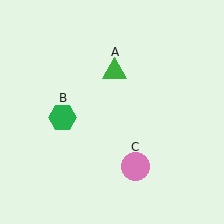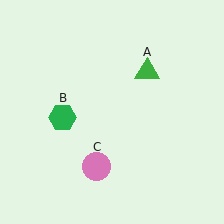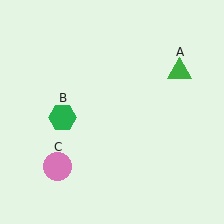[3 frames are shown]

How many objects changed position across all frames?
2 objects changed position: green triangle (object A), pink circle (object C).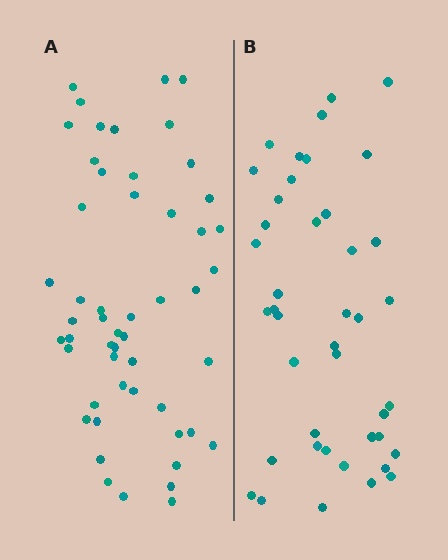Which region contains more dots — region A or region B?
Region A (the left region) has more dots.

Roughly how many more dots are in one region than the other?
Region A has roughly 10 or so more dots than region B.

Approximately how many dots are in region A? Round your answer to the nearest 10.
About 50 dots. (The exact count is 52, which rounds to 50.)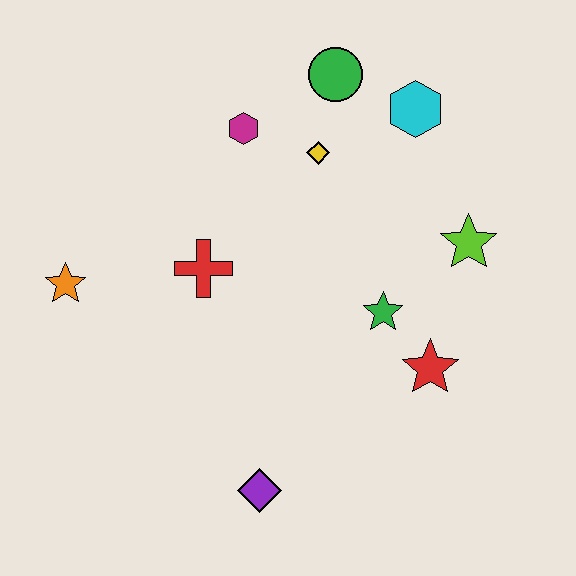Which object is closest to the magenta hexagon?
The yellow diamond is closest to the magenta hexagon.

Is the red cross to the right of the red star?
No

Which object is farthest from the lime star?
The orange star is farthest from the lime star.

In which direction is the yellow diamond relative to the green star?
The yellow diamond is above the green star.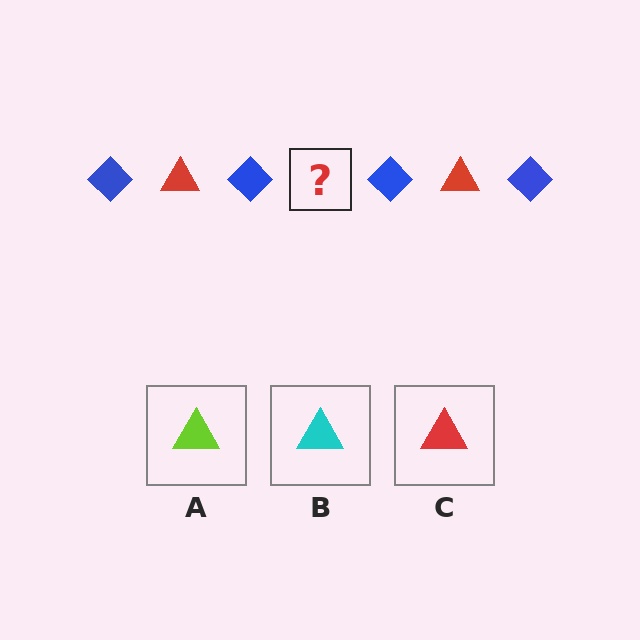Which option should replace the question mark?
Option C.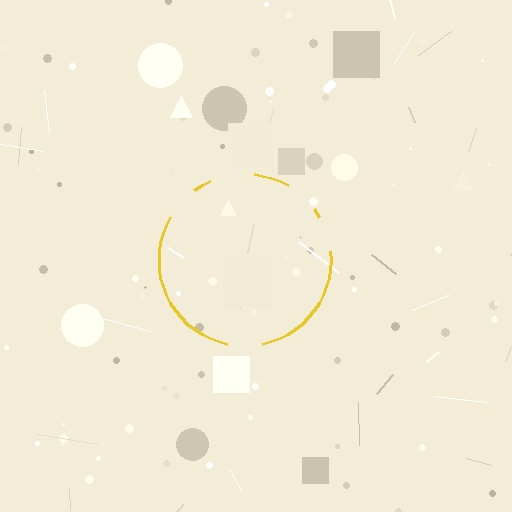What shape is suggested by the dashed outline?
The dashed outline suggests a circle.